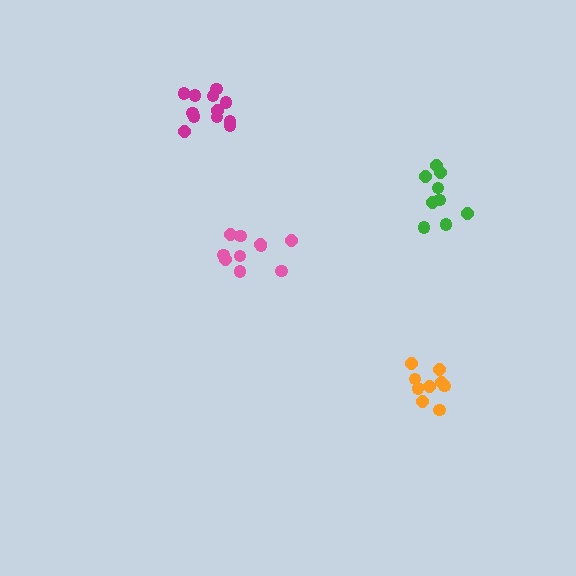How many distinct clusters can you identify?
There are 4 distinct clusters.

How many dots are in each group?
Group 1: 12 dots, Group 2: 9 dots, Group 3: 9 dots, Group 4: 10 dots (40 total).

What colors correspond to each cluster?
The clusters are colored: magenta, green, orange, pink.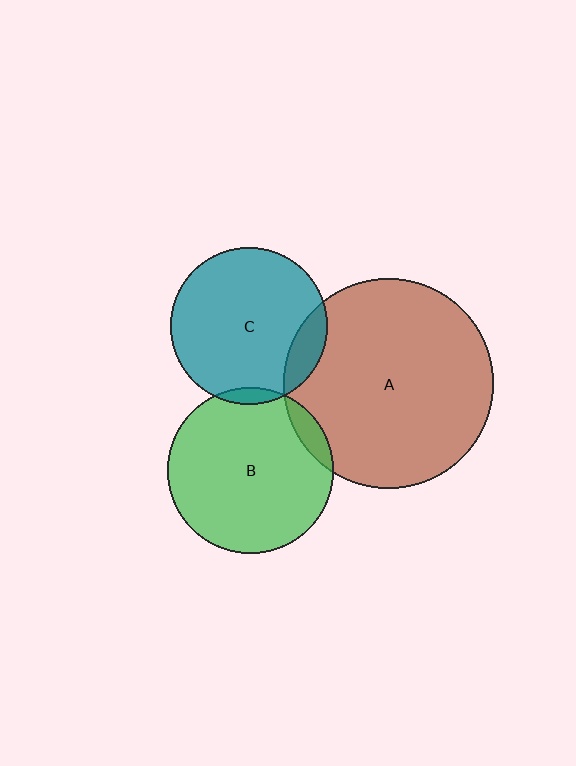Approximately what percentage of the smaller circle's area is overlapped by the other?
Approximately 10%.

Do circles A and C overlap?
Yes.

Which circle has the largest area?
Circle A (brown).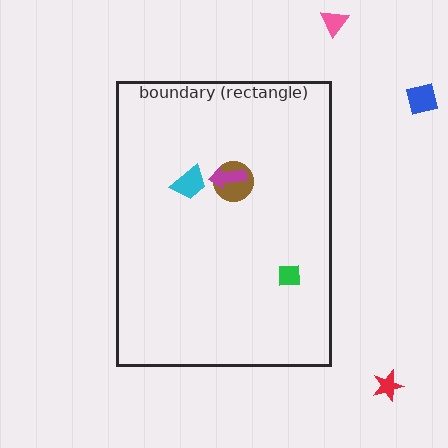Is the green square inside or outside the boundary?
Inside.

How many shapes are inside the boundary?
4 inside, 3 outside.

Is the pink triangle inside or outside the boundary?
Outside.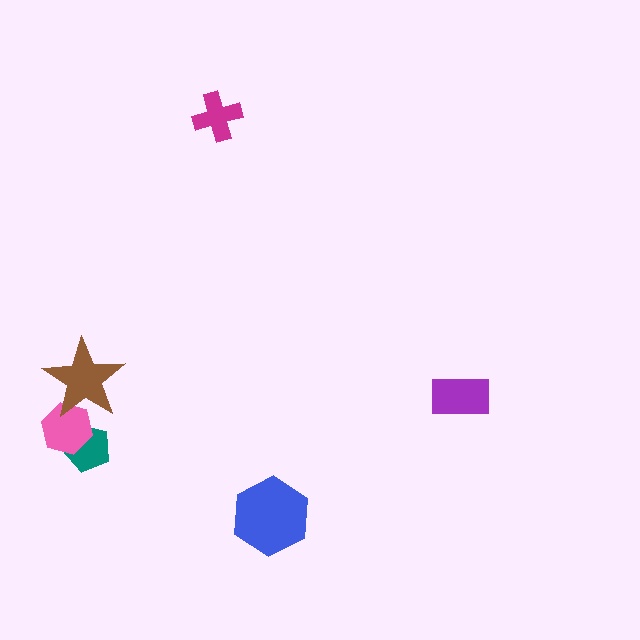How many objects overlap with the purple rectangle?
0 objects overlap with the purple rectangle.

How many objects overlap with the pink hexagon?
2 objects overlap with the pink hexagon.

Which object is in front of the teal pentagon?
The pink hexagon is in front of the teal pentagon.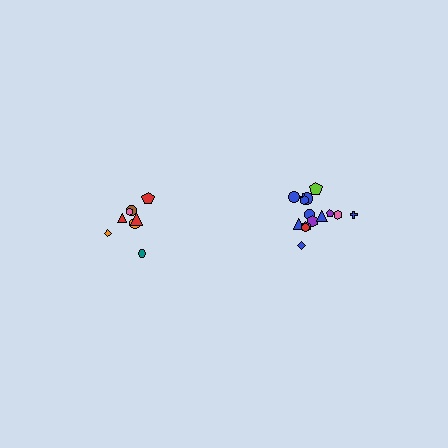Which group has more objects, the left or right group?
The right group.